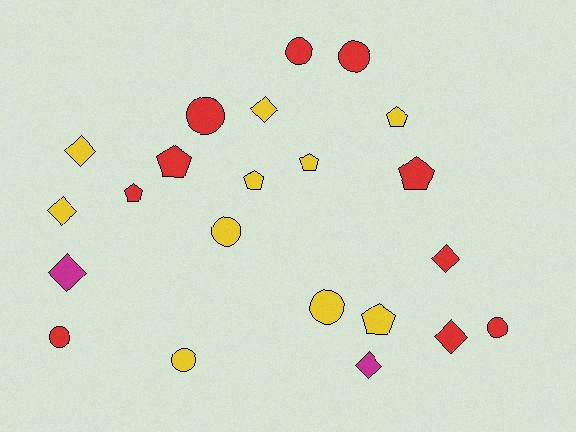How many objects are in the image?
There are 22 objects.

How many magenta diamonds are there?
There are 2 magenta diamonds.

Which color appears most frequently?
Red, with 10 objects.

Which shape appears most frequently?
Circle, with 8 objects.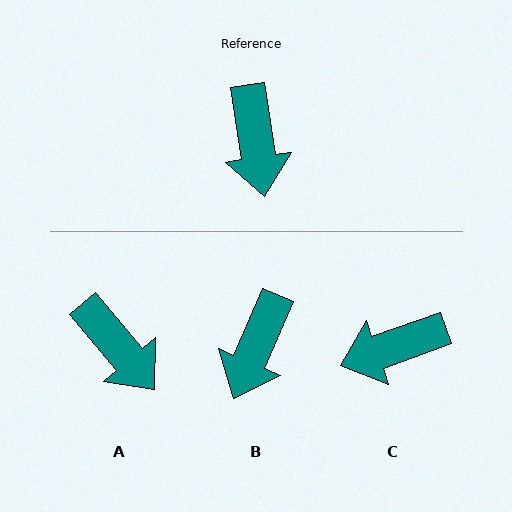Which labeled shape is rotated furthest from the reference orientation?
C, about 79 degrees away.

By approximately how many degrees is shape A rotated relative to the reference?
Approximately 32 degrees counter-clockwise.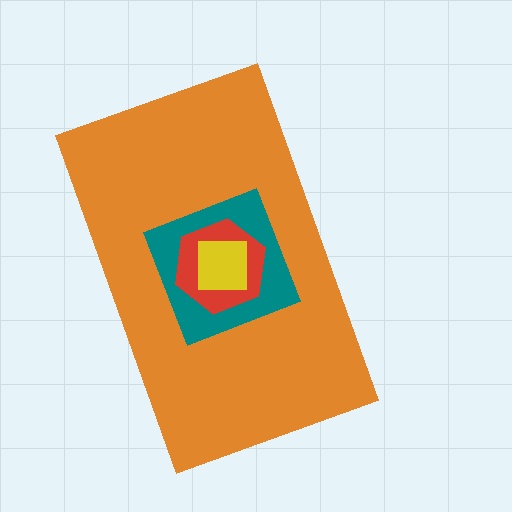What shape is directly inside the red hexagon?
The yellow square.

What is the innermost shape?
The yellow square.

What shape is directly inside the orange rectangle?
The teal diamond.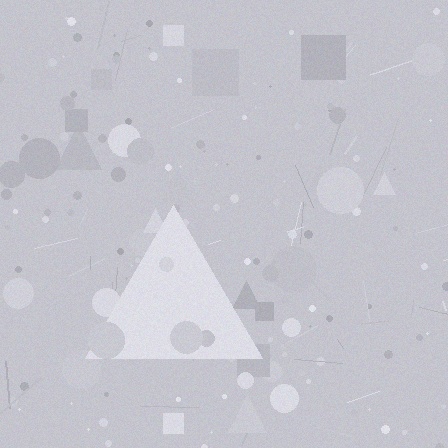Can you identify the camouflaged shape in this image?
The camouflaged shape is a triangle.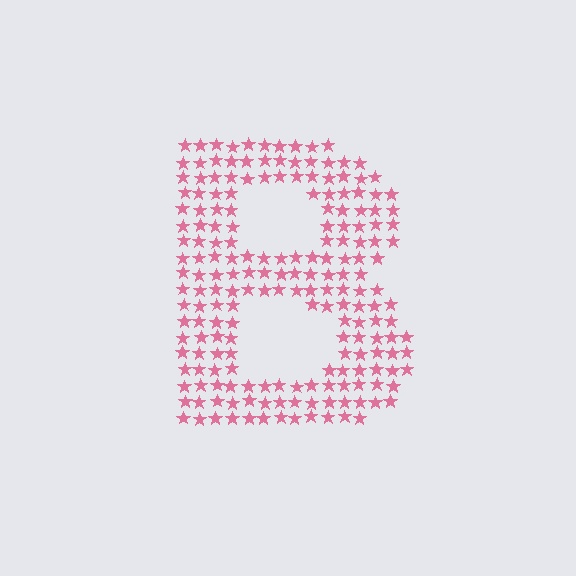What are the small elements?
The small elements are stars.